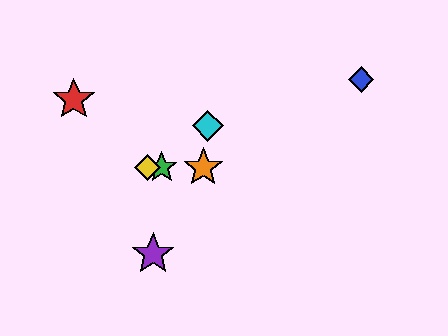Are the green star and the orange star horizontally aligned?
Yes, both are at y≈168.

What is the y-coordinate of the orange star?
The orange star is at y≈168.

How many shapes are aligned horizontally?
3 shapes (the green star, the yellow diamond, the orange star) are aligned horizontally.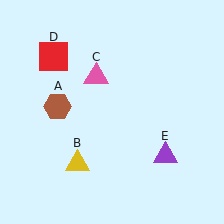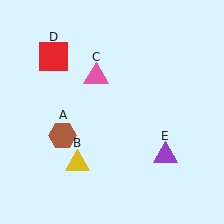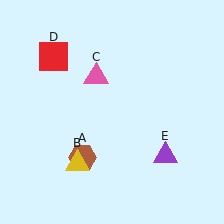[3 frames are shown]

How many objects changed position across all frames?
1 object changed position: brown hexagon (object A).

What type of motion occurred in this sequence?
The brown hexagon (object A) rotated counterclockwise around the center of the scene.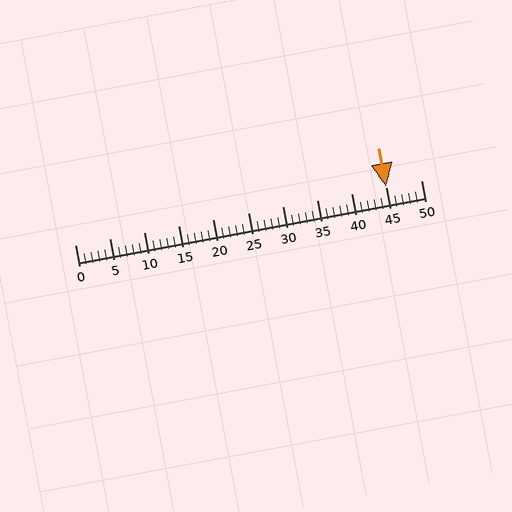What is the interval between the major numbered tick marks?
The major tick marks are spaced 5 units apart.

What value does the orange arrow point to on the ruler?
The orange arrow points to approximately 45.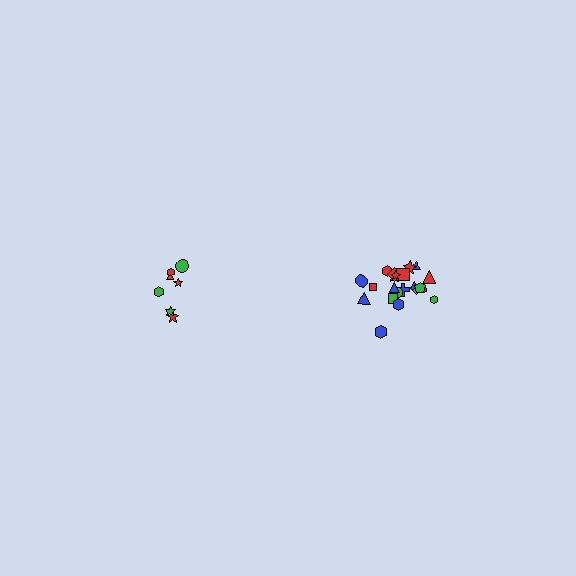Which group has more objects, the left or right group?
The right group.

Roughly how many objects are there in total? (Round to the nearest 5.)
Roughly 30 objects in total.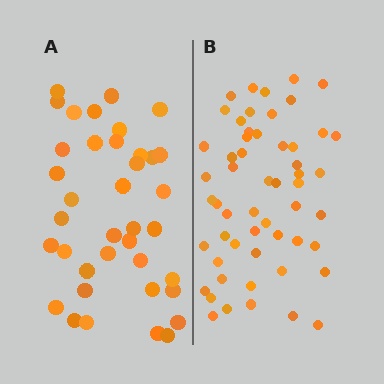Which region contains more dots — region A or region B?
Region B (the right region) has more dots.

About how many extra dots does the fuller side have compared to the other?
Region B has approximately 15 more dots than region A.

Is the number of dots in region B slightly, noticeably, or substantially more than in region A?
Region B has noticeably more, but not dramatically so. The ratio is roughly 1.4 to 1.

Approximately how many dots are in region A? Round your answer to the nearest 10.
About 40 dots. (The exact count is 38, which rounds to 40.)